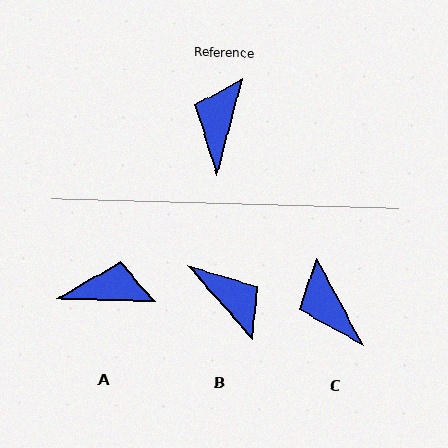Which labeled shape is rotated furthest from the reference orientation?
B, about 124 degrees away.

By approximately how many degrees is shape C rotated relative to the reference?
Approximately 43 degrees counter-clockwise.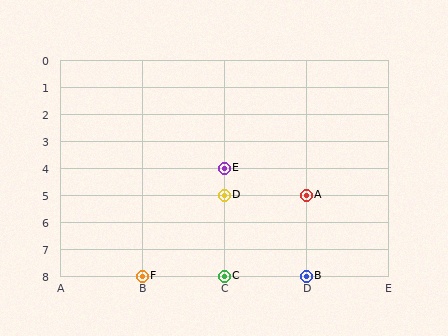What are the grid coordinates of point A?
Point A is at grid coordinates (D, 5).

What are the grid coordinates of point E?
Point E is at grid coordinates (C, 4).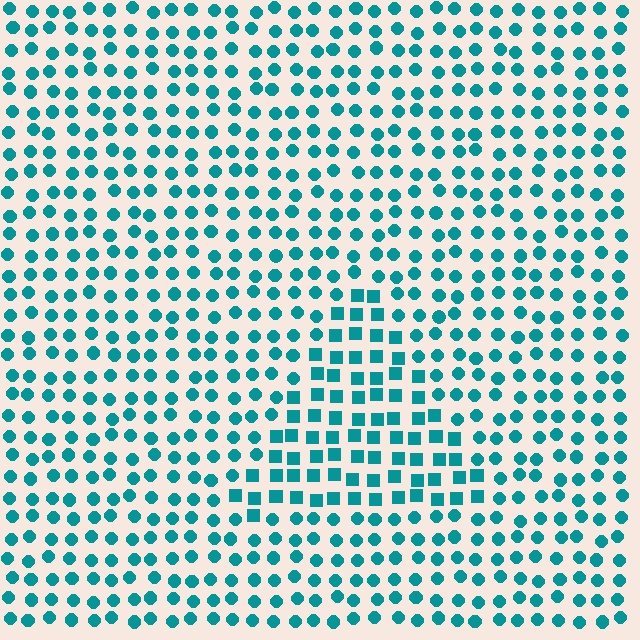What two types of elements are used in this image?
The image uses squares inside the triangle region and circles outside it.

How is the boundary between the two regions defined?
The boundary is defined by a change in element shape: squares inside vs. circles outside. All elements share the same color and spacing.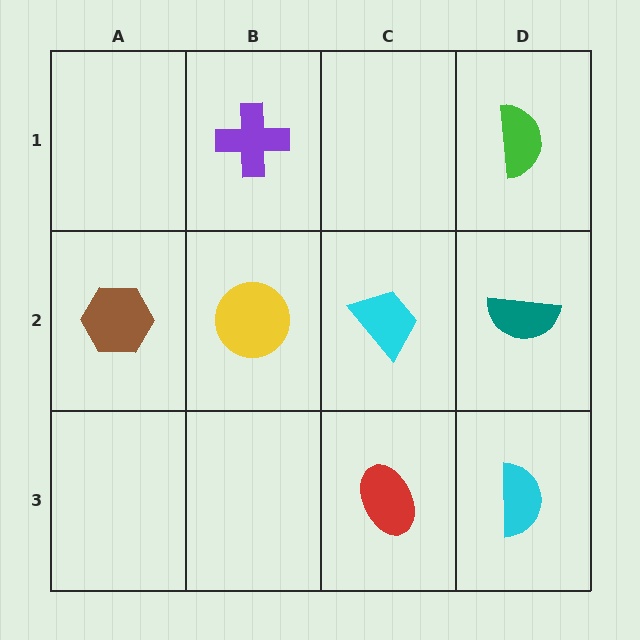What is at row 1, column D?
A green semicircle.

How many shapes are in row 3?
2 shapes.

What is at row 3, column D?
A cyan semicircle.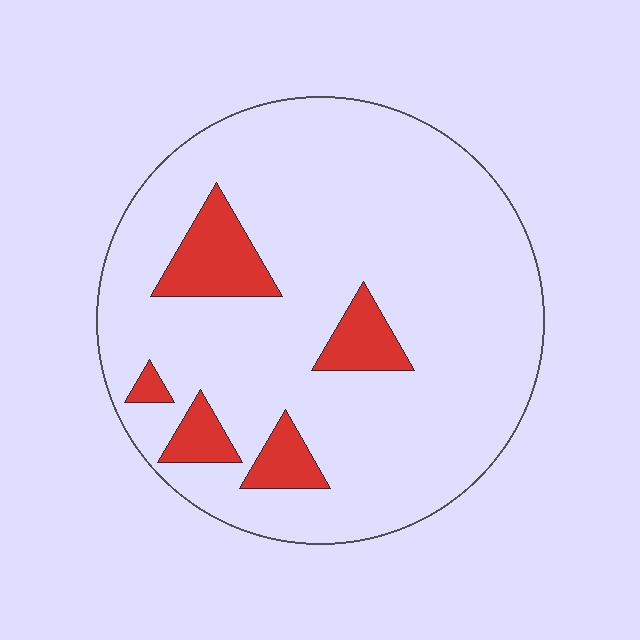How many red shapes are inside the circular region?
5.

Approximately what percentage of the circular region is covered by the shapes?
Approximately 15%.